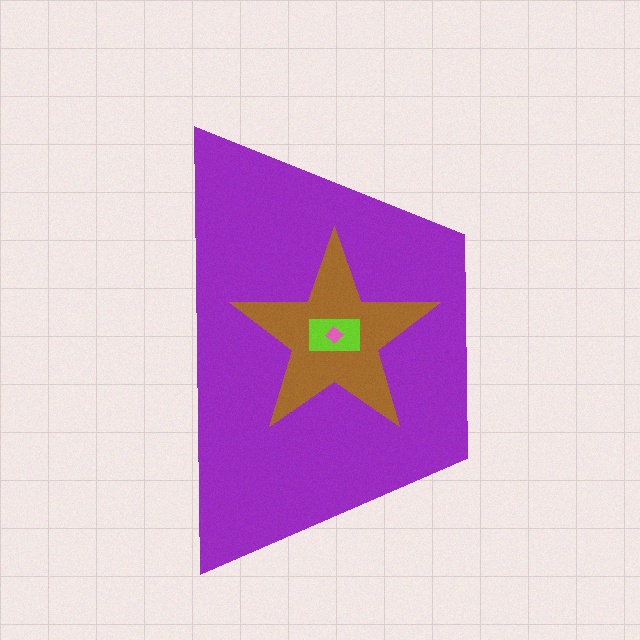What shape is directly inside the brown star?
The lime rectangle.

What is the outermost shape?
The purple trapezoid.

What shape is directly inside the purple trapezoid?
The brown star.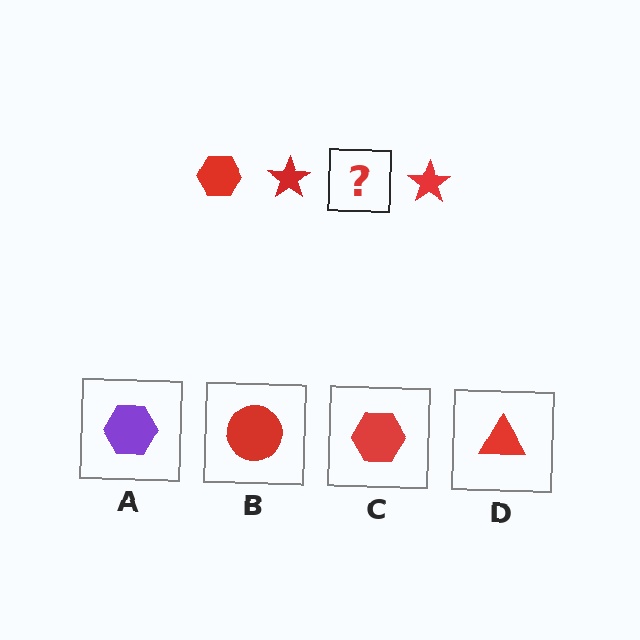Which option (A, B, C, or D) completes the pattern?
C.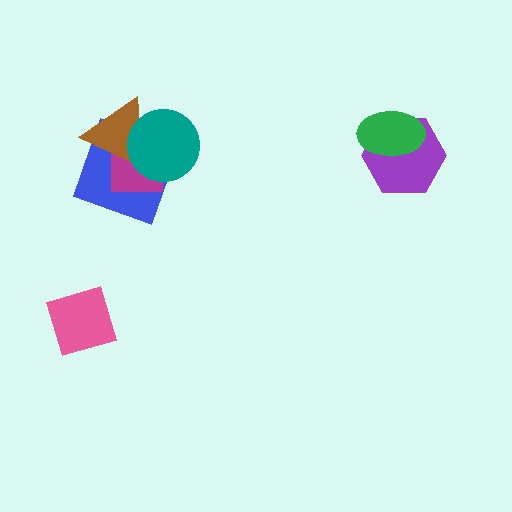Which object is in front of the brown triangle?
The teal circle is in front of the brown triangle.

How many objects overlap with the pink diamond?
0 objects overlap with the pink diamond.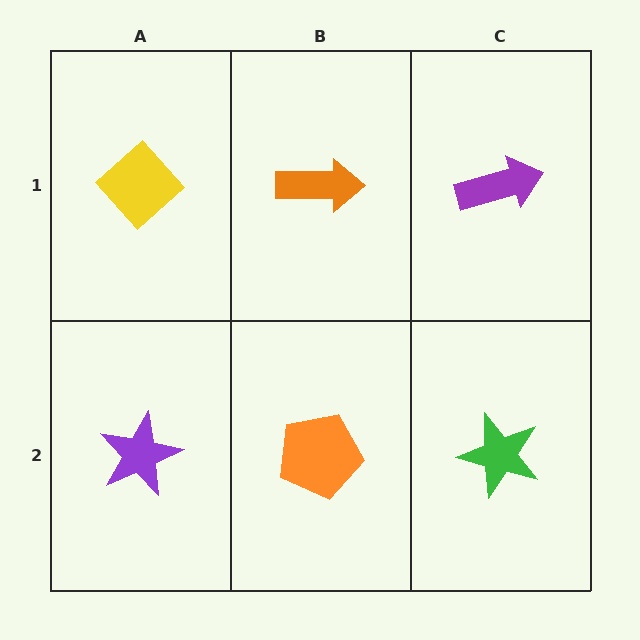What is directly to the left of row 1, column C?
An orange arrow.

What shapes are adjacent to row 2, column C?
A purple arrow (row 1, column C), an orange pentagon (row 2, column B).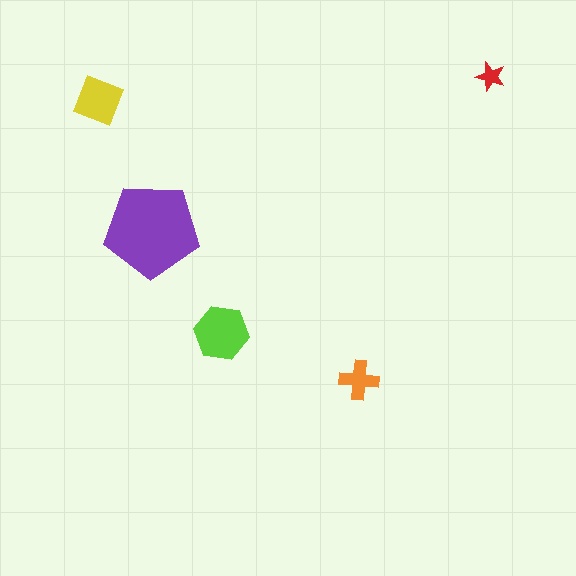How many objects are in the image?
There are 5 objects in the image.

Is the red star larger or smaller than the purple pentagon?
Smaller.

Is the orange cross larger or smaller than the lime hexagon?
Smaller.